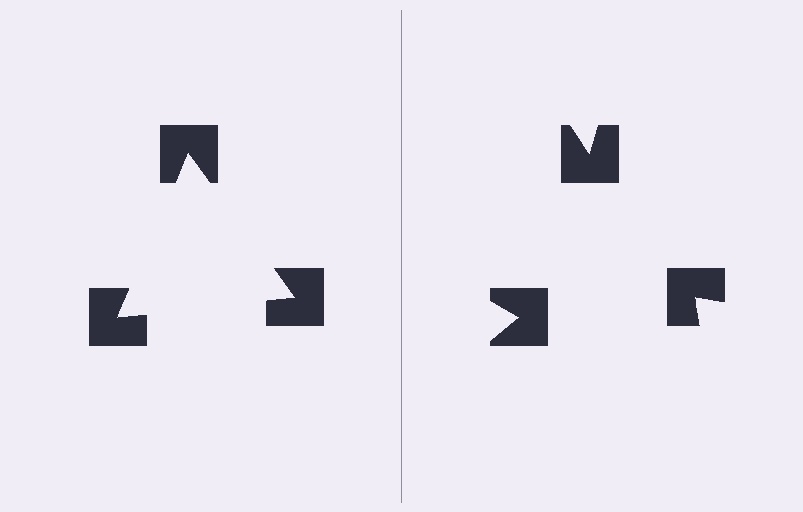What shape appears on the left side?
An illusory triangle.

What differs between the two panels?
The notched squares are positioned identically on both sides; only the wedge orientations differ. On the left they align to a triangle; on the right they are misaligned.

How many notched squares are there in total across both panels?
6 — 3 on each side.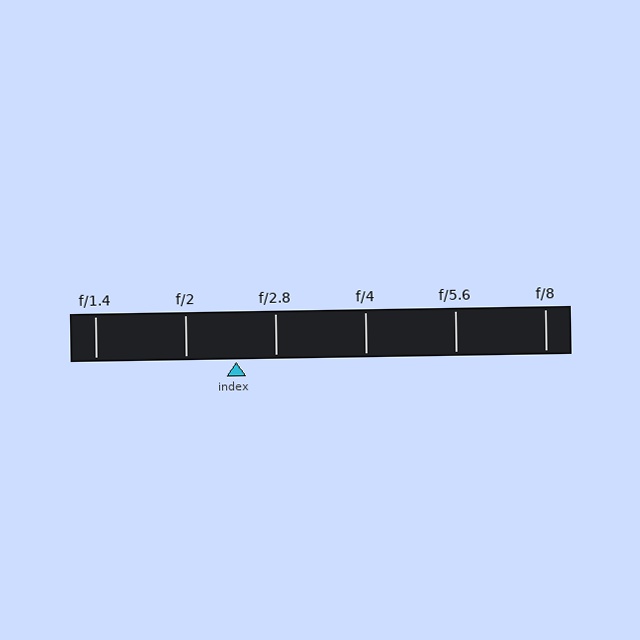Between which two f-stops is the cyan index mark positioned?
The index mark is between f/2 and f/2.8.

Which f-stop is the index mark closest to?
The index mark is closest to f/2.8.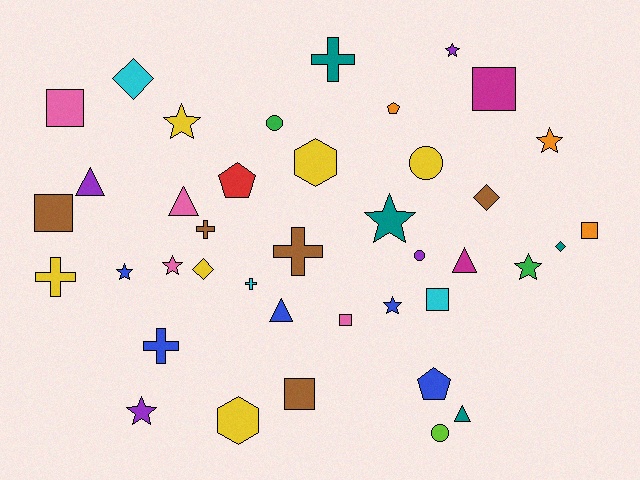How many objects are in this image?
There are 40 objects.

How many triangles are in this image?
There are 5 triangles.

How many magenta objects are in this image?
There are 2 magenta objects.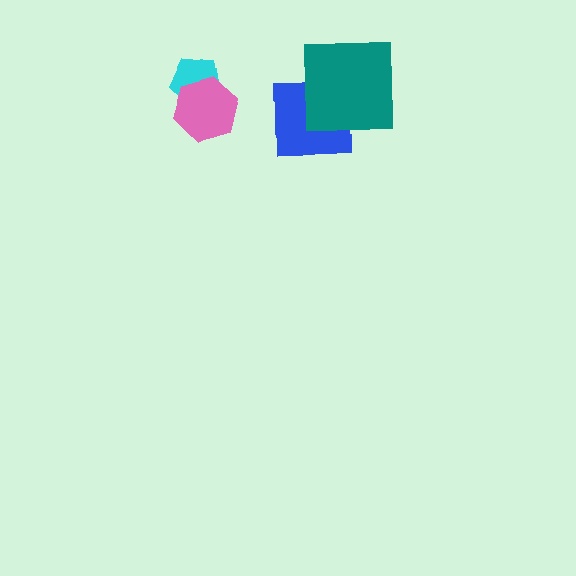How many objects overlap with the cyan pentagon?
1 object overlaps with the cyan pentagon.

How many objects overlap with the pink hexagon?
1 object overlaps with the pink hexagon.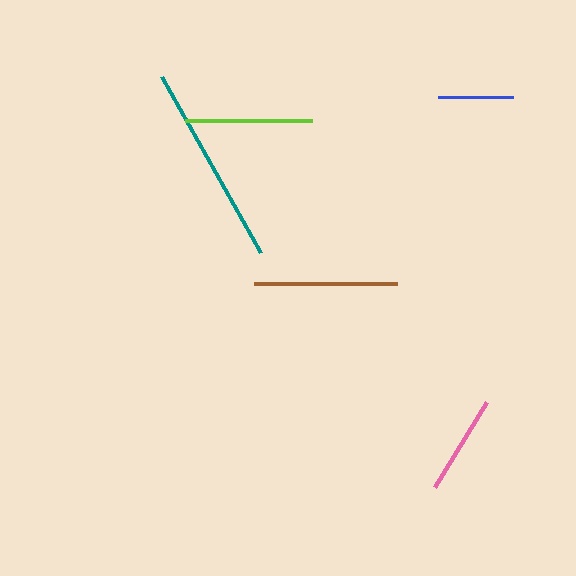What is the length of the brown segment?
The brown segment is approximately 143 pixels long.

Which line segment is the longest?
The teal line is the longest at approximately 201 pixels.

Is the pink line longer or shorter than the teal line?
The teal line is longer than the pink line.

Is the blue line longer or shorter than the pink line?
The pink line is longer than the blue line.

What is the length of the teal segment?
The teal segment is approximately 201 pixels long.